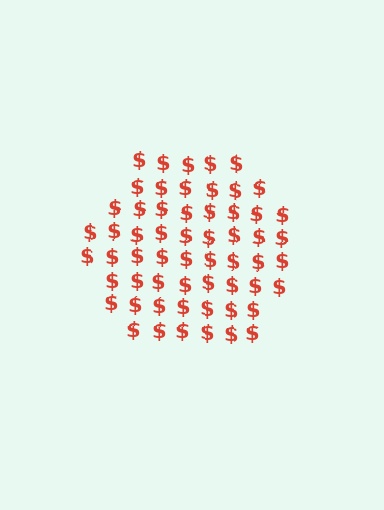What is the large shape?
The large shape is a hexagon.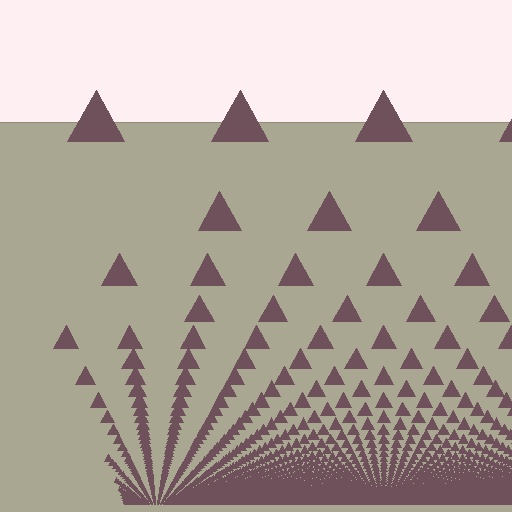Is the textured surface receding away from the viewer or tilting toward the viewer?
The surface appears to tilt toward the viewer. Texture elements get larger and sparser toward the top.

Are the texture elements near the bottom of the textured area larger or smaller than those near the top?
Smaller. The gradient is inverted — elements near the bottom are smaller and denser.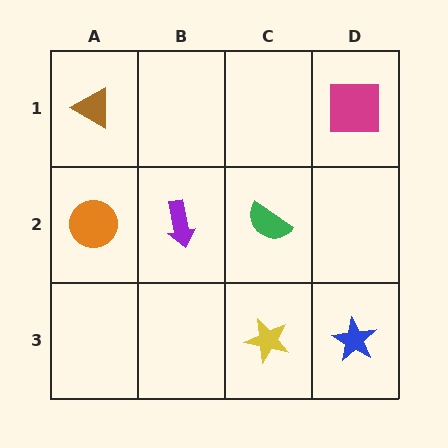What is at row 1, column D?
A magenta square.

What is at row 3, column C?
A yellow star.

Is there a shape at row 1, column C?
No, that cell is empty.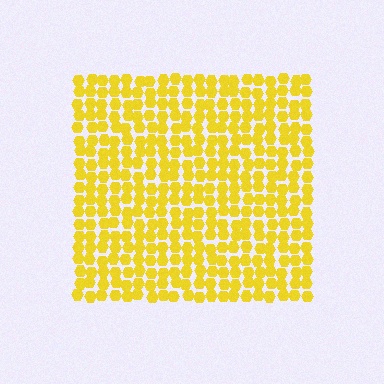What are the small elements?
The small elements are hexagons.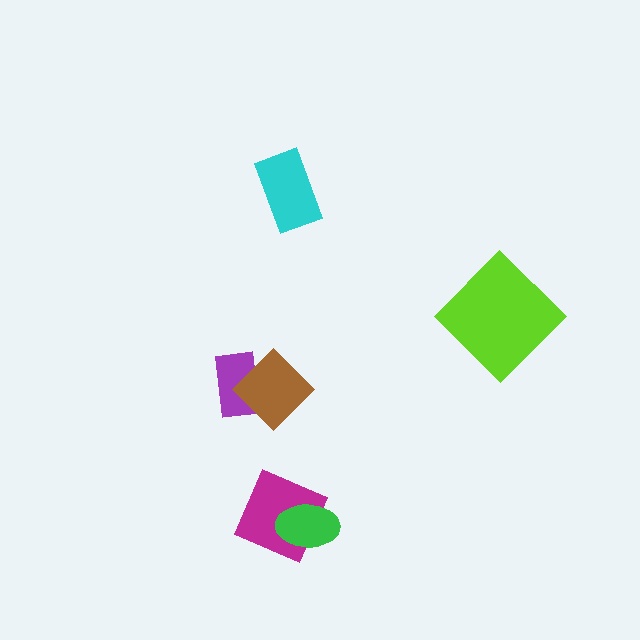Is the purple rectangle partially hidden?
Yes, it is partially covered by another shape.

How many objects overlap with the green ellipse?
1 object overlaps with the green ellipse.